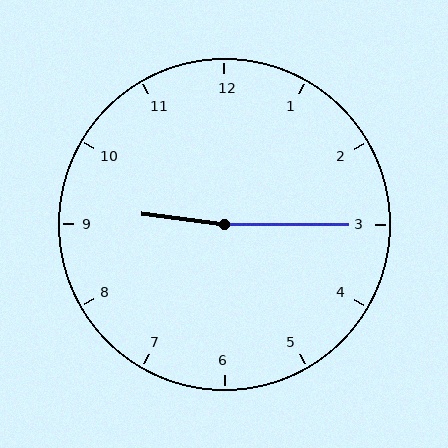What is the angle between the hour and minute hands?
Approximately 172 degrees.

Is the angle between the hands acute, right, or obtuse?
It is obtuse.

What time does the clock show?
9:15.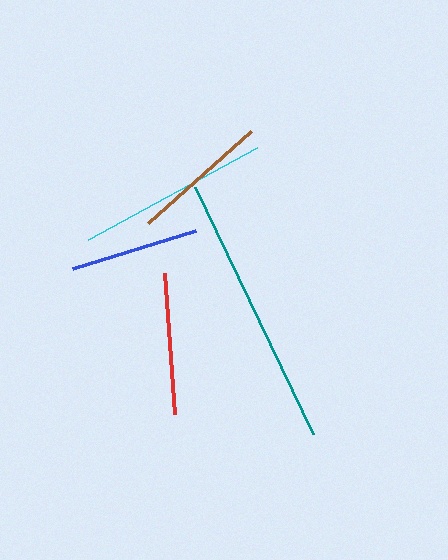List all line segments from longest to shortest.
From longest to shortest: teal, cyan, red, brown, blue.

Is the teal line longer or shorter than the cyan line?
The teal line is longer than the cyan line.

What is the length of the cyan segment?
The cyan segment is approximately 192 pixels long.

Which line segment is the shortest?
The blue line is the shortest at approximately 129 pixels.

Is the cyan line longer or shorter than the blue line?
The cyan line is longer than the blue line.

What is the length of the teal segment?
The teal segment is approximately 274 pixels long.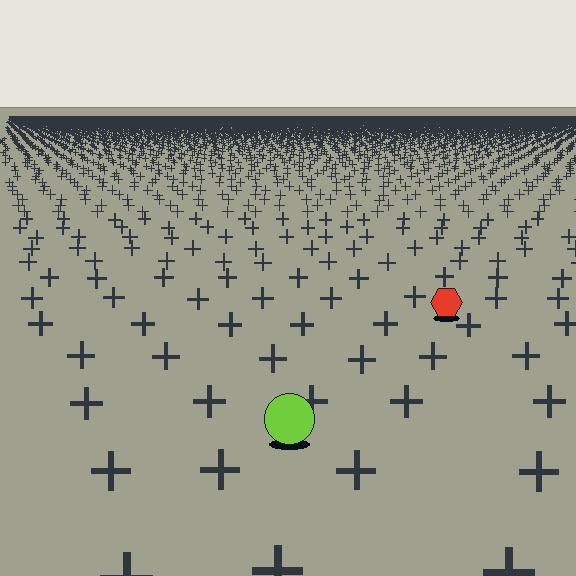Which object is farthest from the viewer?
The red hexagon is farthest from the viewer. It appears smaller and the ground texture around it is denser.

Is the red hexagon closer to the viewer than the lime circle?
No. The lime circle is closer — you can tell from the texture gradient: the ground texture is coarser near it.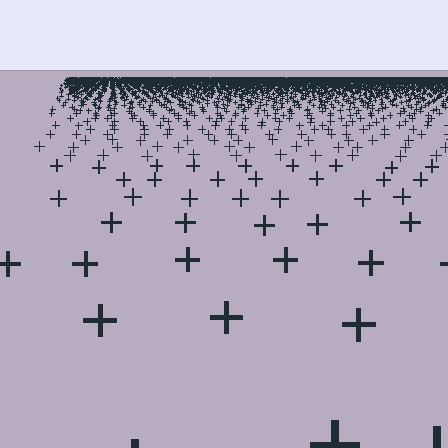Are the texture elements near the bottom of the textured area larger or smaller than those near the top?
Larger. Near the bottom, elements are closer to the viewer and appear at a bigger on-screen size.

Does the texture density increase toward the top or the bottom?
Density increases toward the top.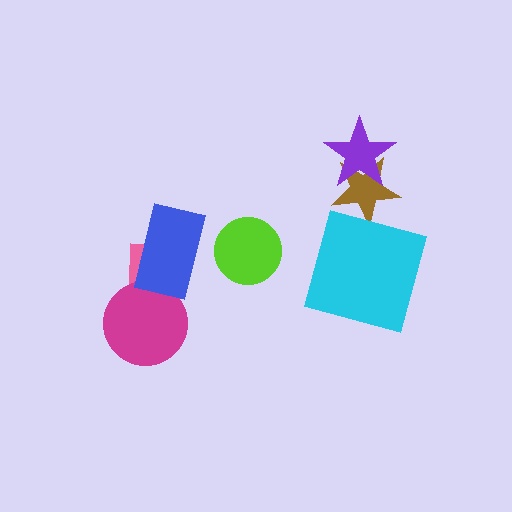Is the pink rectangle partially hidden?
Yes, it is partially covered by another shape.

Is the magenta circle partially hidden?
Yes, it is partially covered by another shape.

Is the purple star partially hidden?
No, no other shape covers it.